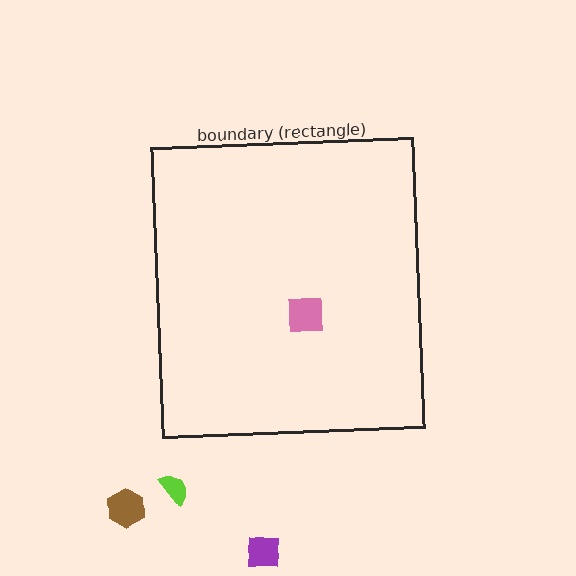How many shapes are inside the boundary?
1 inside, 3 outside.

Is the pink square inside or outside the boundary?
Inside.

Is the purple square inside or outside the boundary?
Outside.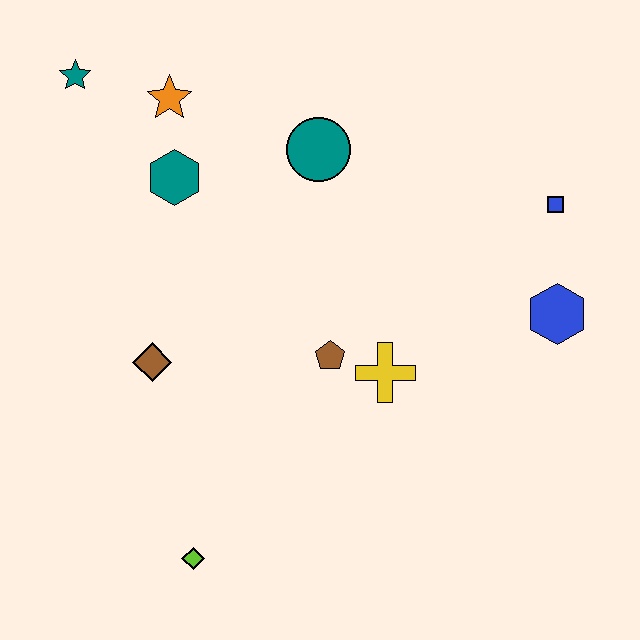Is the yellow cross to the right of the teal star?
Yes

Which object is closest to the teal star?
The orange star is closest to the teal star.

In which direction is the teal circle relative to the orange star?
The teal circle is to the right of the orange star.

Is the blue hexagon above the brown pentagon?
Yes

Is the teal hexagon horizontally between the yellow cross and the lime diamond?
No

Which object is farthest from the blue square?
The lime diamond is farthest from the blue square.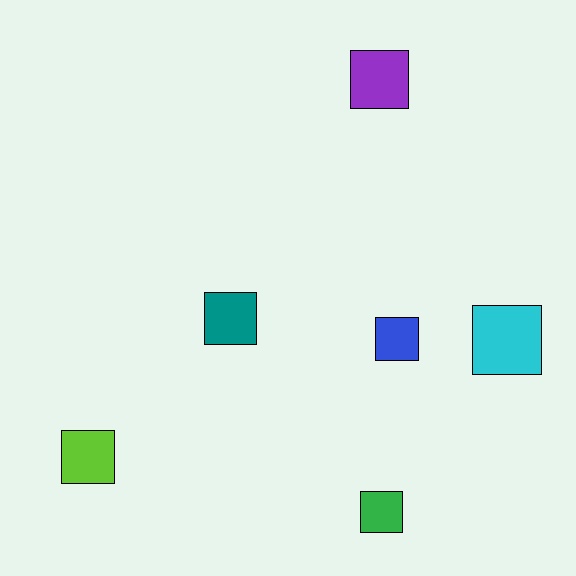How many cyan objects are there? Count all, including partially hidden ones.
There is 1 cyan object.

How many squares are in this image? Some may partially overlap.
There are 6 squares.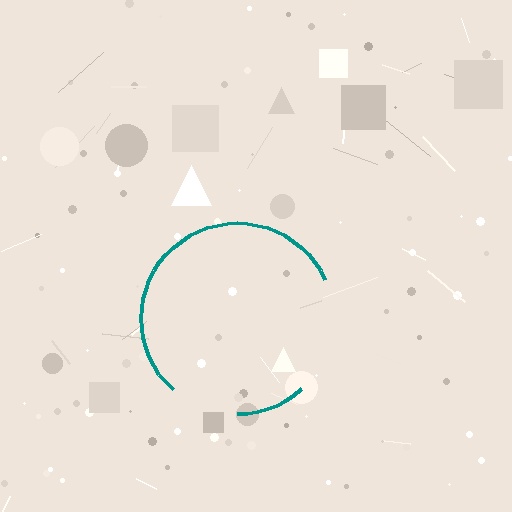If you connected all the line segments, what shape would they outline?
They would outline a circle.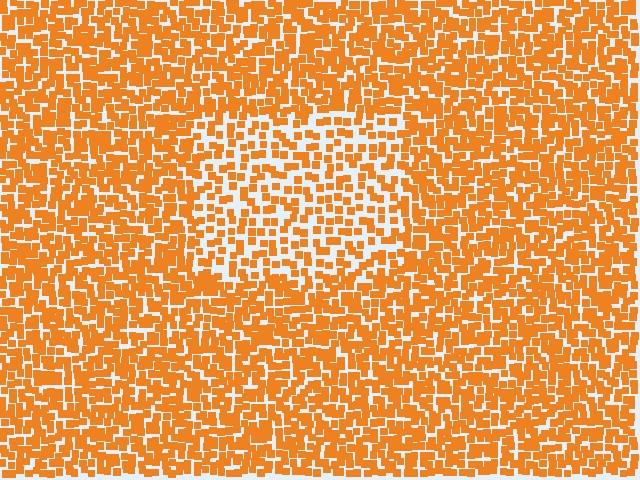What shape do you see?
I see a rectangle.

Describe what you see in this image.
The image contains small orange elements arranged at two different densities. A rectangle-shaped region is visible where the elements are less densely packed than the surrounding area.